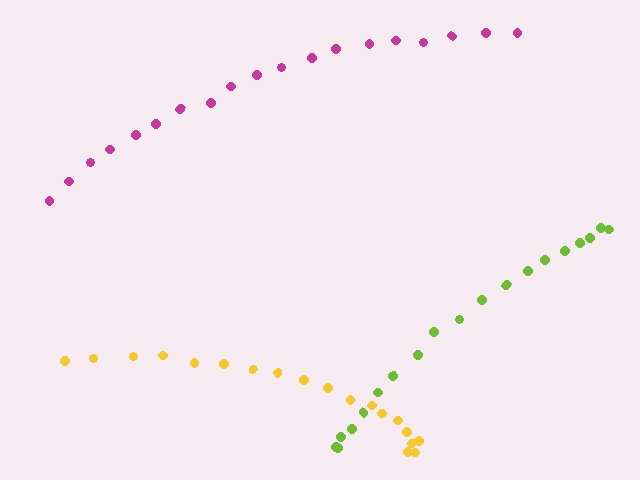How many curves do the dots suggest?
There are 3 distinct paths.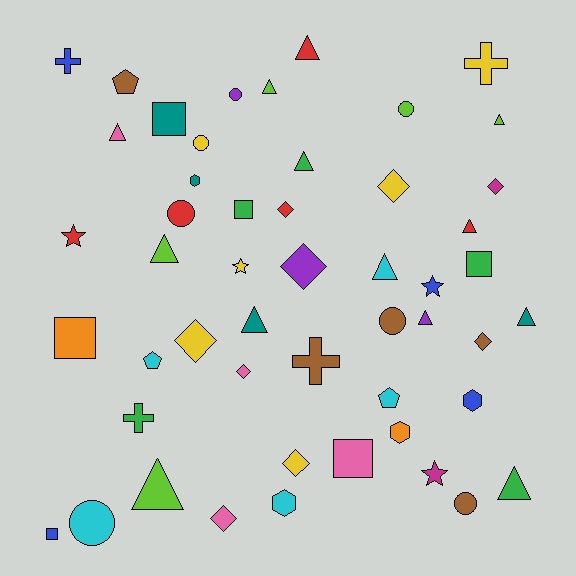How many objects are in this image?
There are 50 objects.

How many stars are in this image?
There are 4 stars.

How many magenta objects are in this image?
There are 2 magenta objects.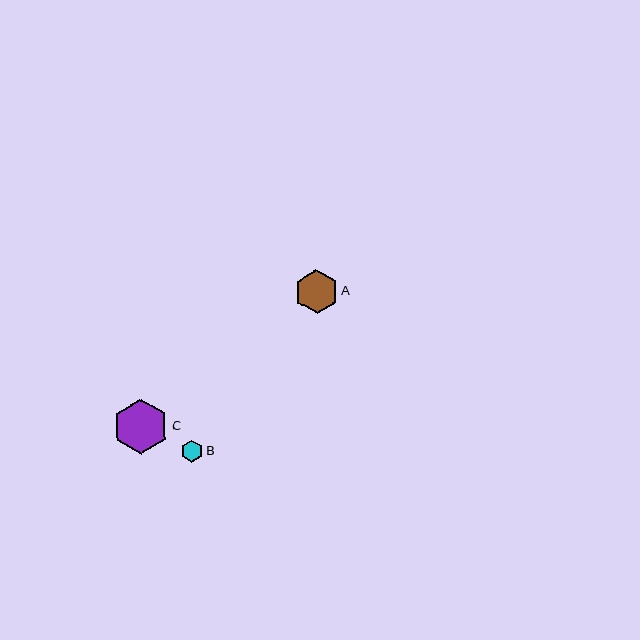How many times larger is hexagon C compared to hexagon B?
Hexagon C is approximately 2.5 times the size of hexagon B.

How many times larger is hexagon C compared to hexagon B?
Hexagon C is approximately 2.5 times the size of hexagon B.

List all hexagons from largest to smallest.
From largest to smallest: C, A, B.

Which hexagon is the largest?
Hexagon C is the largest with a size of approximately 56 pixels.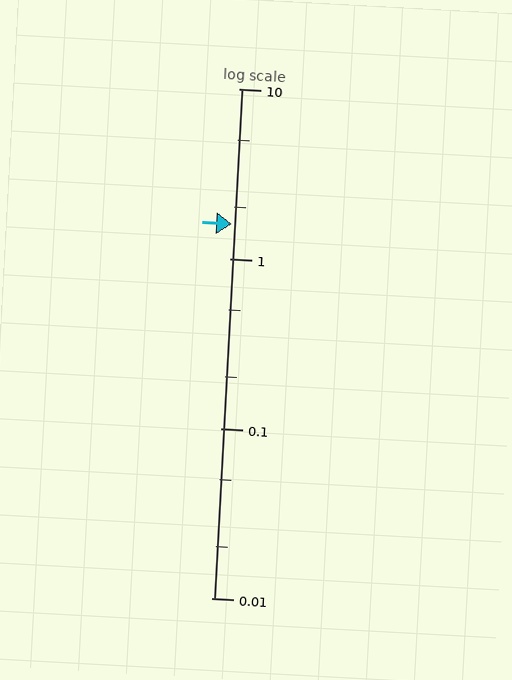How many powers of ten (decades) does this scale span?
The scale spans 3 decades, from 0.01 to 10.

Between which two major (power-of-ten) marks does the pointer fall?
The pointer is between 1 and 10.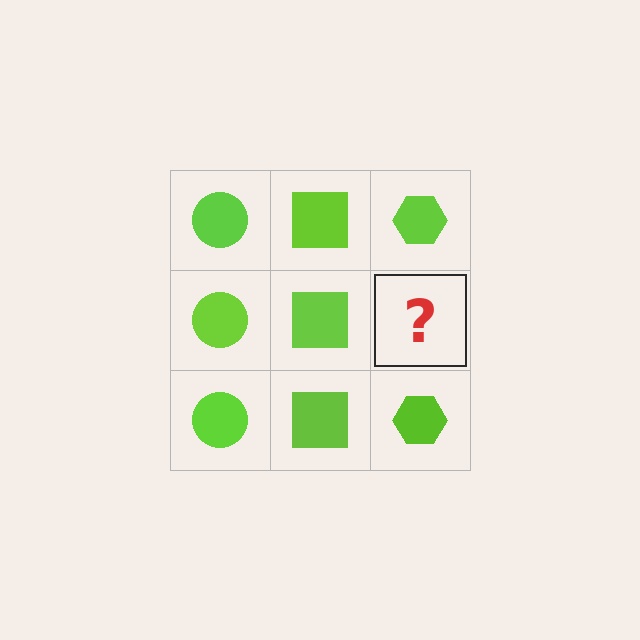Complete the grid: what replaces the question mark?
The question mark should be replaced with a lime hexagon.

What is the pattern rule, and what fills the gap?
The rule is that each column has a consistent shape. The gap should be filled with a lime hexagon.